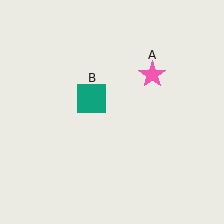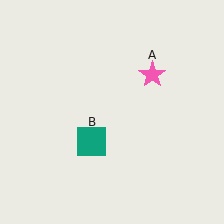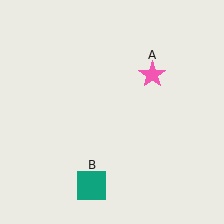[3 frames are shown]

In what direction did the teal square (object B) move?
The teal square (object B) moved down.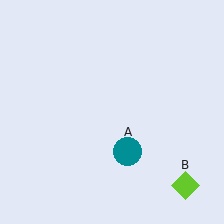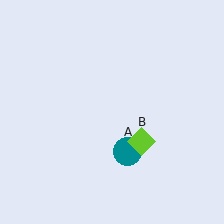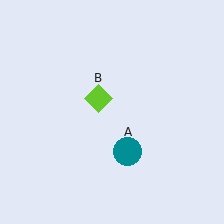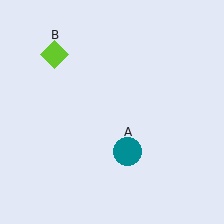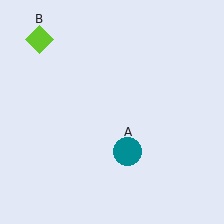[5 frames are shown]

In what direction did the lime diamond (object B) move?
The lime diamond (object B) moved up and to the left.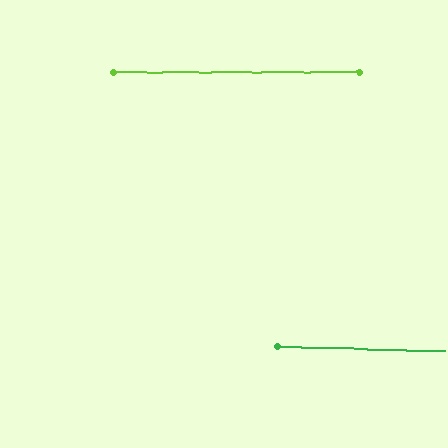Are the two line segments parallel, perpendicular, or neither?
Parallel — their directions differ by only 1.6°.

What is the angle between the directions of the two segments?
Approximately 2 degrees.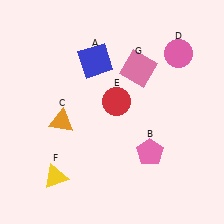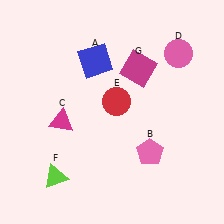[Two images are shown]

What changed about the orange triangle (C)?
In Image 1, C is orange. In Image 2, it changed to magenta.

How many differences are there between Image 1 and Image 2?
There are 3 differences between the two images.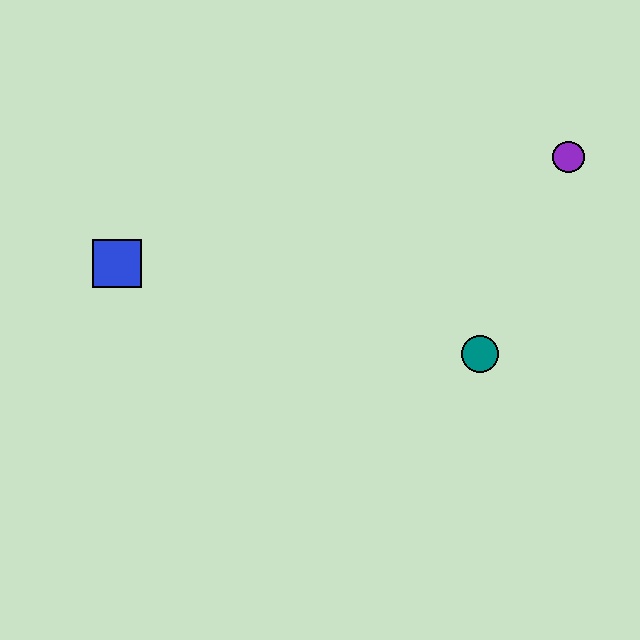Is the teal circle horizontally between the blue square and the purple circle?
Yes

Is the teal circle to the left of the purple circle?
Yes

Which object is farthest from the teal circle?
The blue square is farthest from the teal circle.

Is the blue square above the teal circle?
Yes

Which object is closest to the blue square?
The teal circle is closest to the blue square.